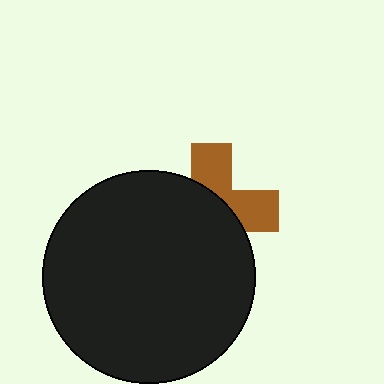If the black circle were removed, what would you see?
You would see the complete brown cross.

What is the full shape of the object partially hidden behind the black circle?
The partially hidden object is a brown cross.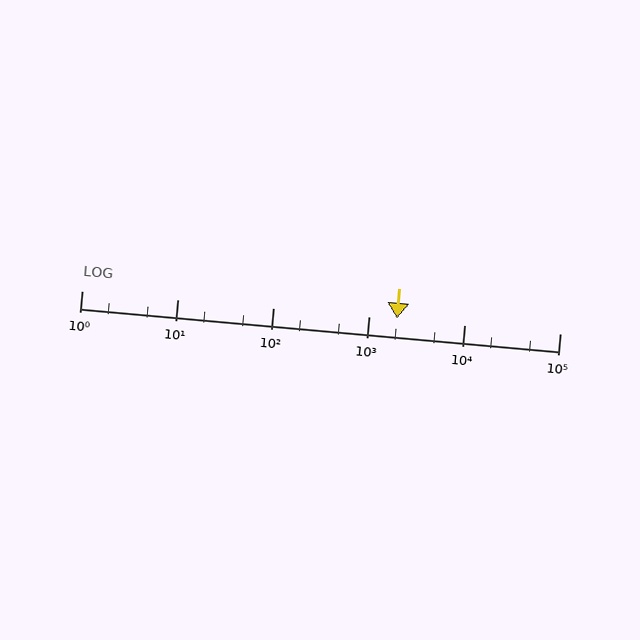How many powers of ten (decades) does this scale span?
The scale spans 5 decades, from 1 to 100000.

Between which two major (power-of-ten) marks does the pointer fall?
The pointer is between 1000 and 10000.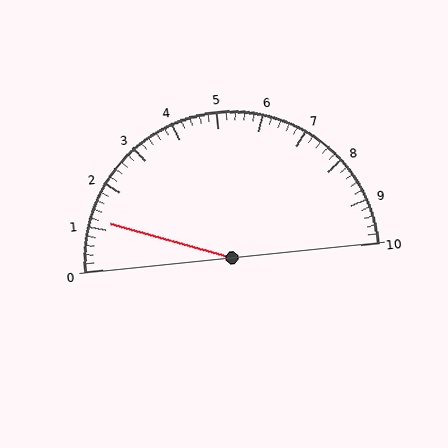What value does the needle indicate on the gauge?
The needle indicates approximately 1.2.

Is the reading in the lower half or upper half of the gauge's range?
The reading is in the lower half of the range (0 to 10).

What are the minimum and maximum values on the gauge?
The gauge ranges from 0 to 10.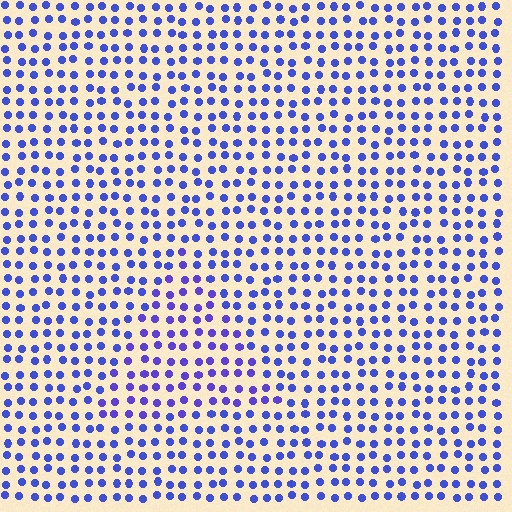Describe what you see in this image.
The image is filled with small blue elements in a uniform arrangement. A triangle-shaped region is visible where the elements are tinted to a slightly different hue, forming a subtle color boundary.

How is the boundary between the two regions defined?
The boundary is defined purely by a slight shift in hue (about 19 degrees). Spacing, size, and orientation are identical on both sides.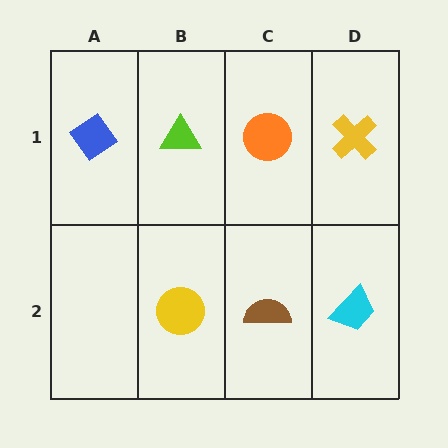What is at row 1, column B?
A lime triangle.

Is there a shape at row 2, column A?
No, that cell is empty.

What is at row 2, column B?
A yellow circle.